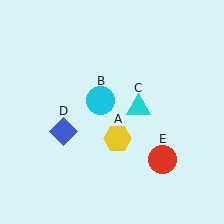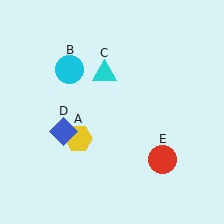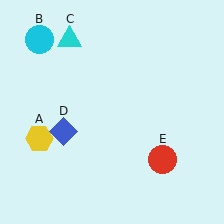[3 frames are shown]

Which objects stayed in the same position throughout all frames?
Blue diamond (object D) and red circle (object E) remained stationary.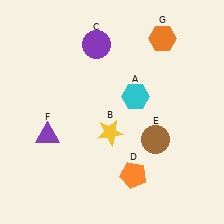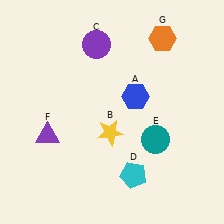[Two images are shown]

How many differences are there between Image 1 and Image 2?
There are 3 differences between the two images.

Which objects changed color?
A changed from cyan to blue. D changed from orange to cyan. E changed from brown to teal.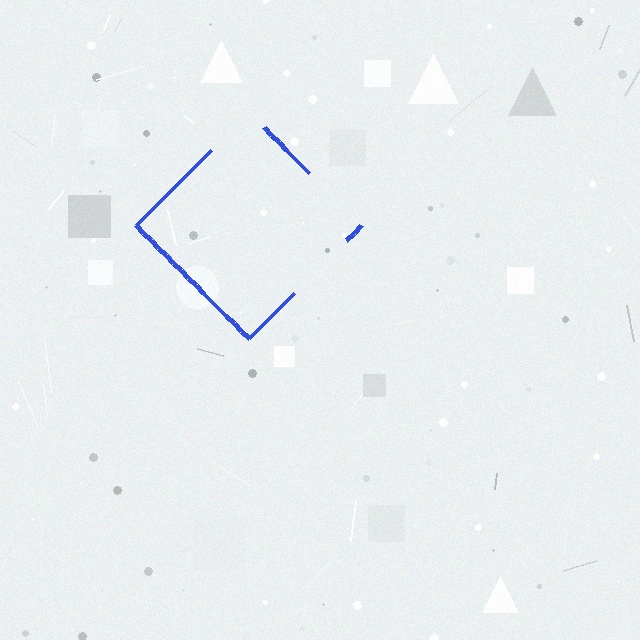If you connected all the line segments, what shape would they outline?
They would outline a diamond.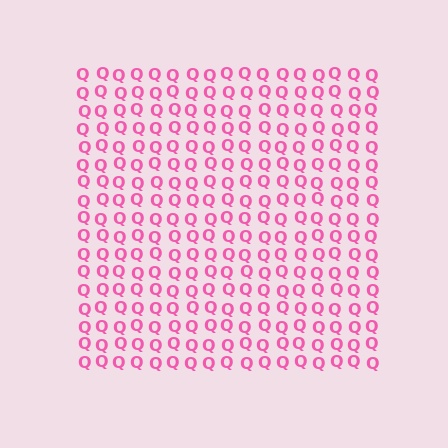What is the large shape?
The large shape is a square.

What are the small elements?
The small elements are letter Q's.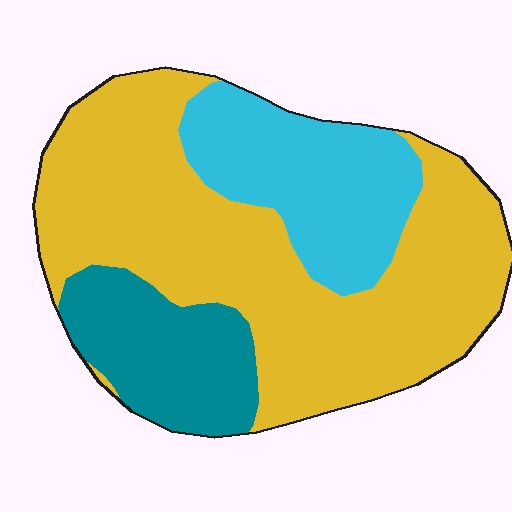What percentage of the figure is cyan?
Cyan takes up about one quarter (1/4) of the figure.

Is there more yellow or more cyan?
Yellow.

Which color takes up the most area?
Yellow, at roughly 60%.